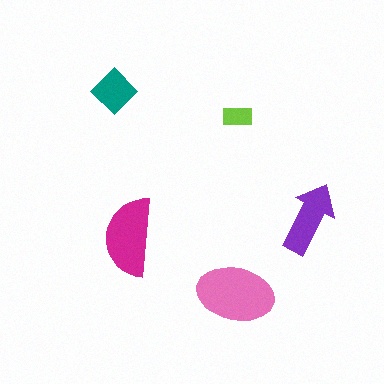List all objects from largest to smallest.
The pink ellipse, the magenta semicircle, the purple arrow, the teal diamond, the lime rectangle.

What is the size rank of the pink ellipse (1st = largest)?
1st.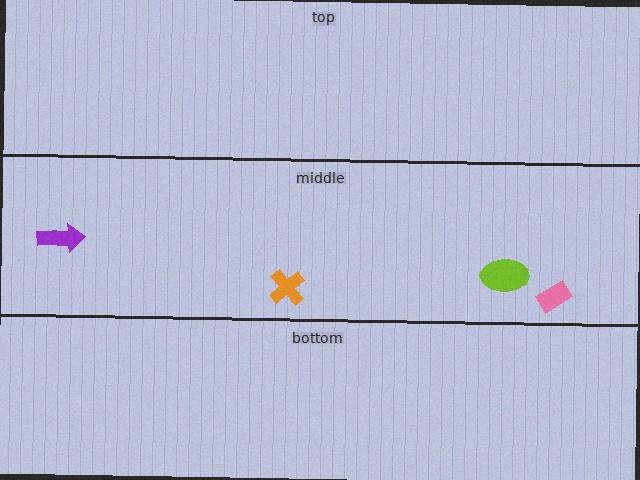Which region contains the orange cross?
The middle region.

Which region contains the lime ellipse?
The middle region.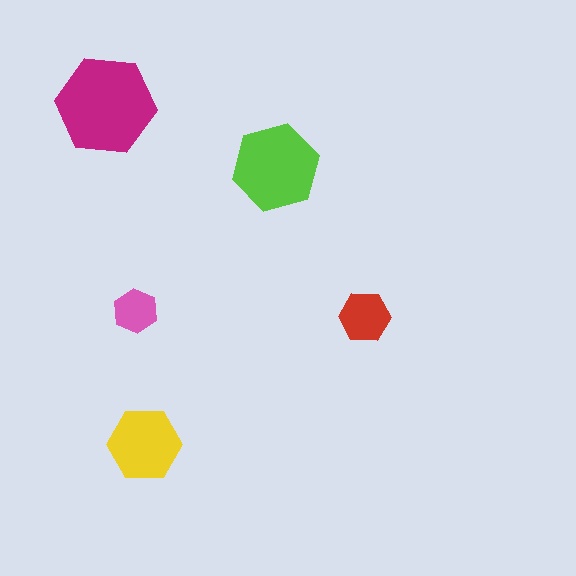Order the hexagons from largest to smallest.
the magenta one, the lime one, the yellow one, the red one, the pink one.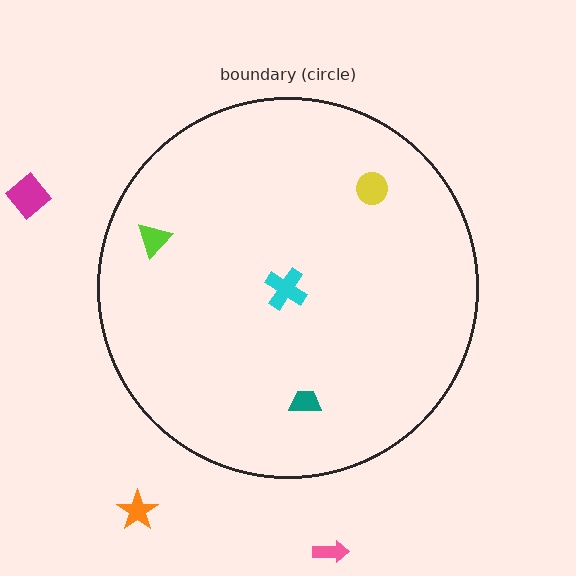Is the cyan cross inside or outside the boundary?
Inside.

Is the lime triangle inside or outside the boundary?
Inside.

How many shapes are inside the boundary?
4 inside, 3 outside.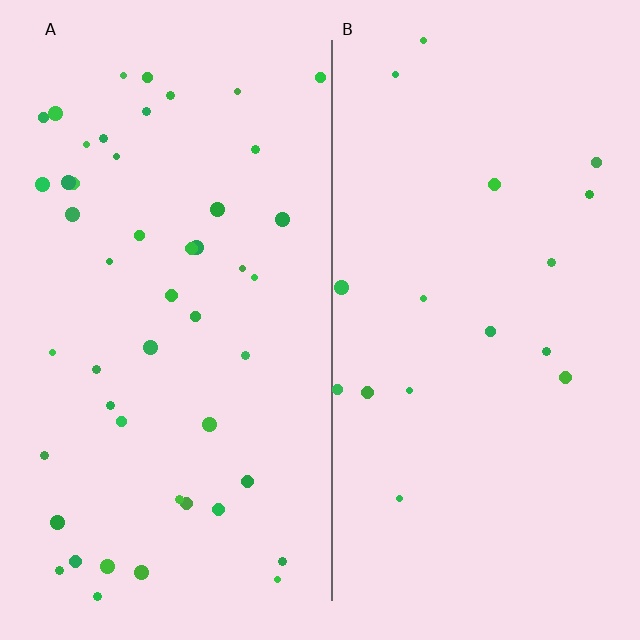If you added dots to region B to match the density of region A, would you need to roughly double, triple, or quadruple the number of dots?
Approximately triple.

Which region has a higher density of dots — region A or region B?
A (the left).